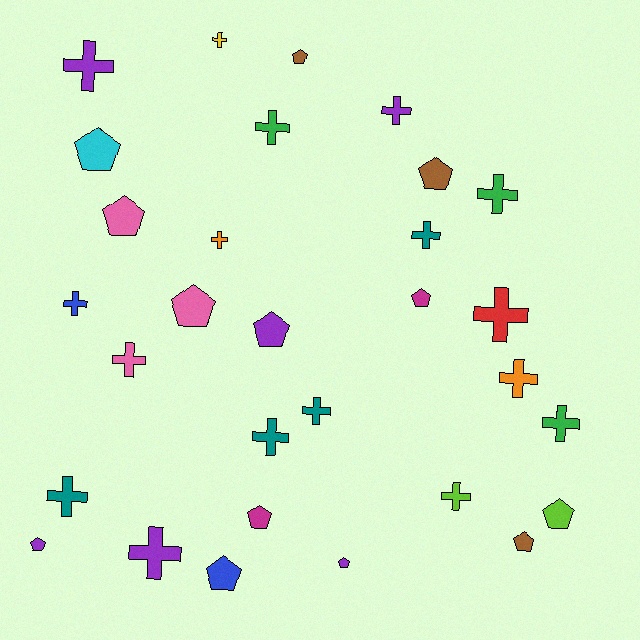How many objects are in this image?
There are 30 objects.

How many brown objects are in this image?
There are 3 brown objects.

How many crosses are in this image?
There are 17 crosses.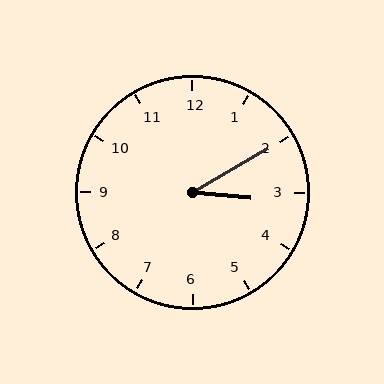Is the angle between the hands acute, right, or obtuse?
It is acute.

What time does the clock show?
3:10.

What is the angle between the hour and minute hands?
Approximately 35 degrees.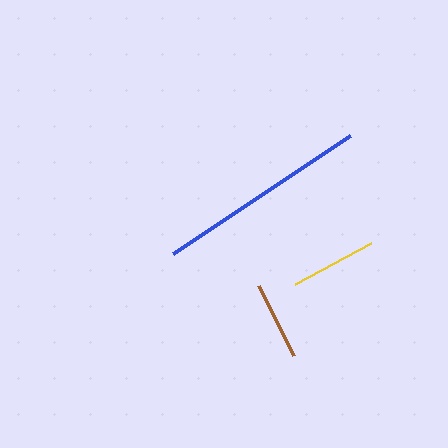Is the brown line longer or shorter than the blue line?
The blue line is longer than the brown line.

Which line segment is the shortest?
The brown line is the shortest at approximately 78 pixels.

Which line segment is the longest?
The blue line is the longest at approximately 213 pixels.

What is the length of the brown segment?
The brown segment is approximately 78 pixels long.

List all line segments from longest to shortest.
From longest to shortest: blue, yellow, brown.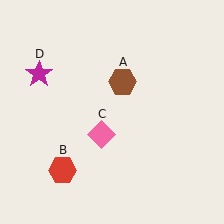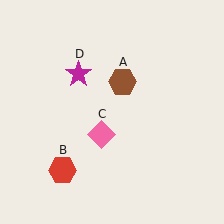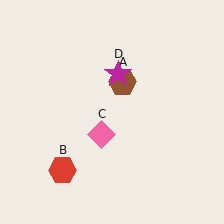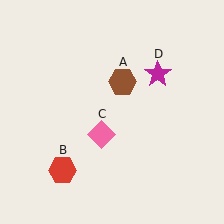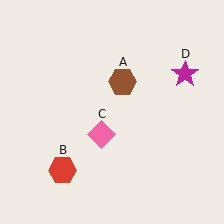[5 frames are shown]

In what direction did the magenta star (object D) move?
The magenta star (object D) moved right.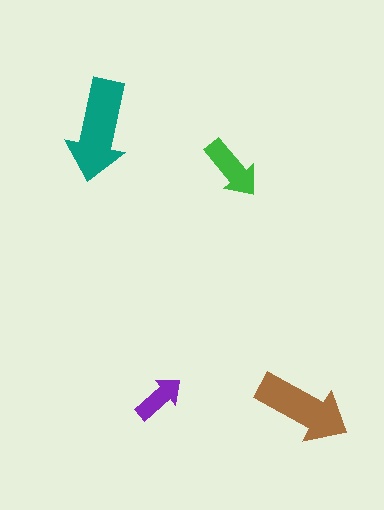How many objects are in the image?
There are 4 objects in the image.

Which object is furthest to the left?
The teal arrow is leftmost.